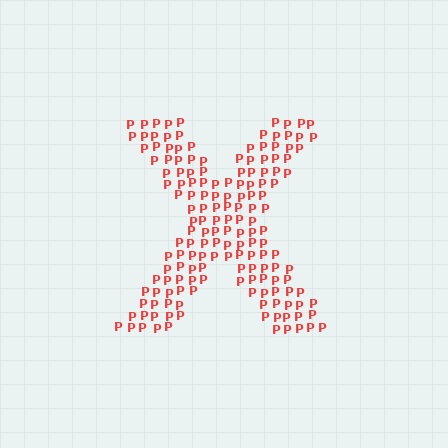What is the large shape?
The large shape is the letter X.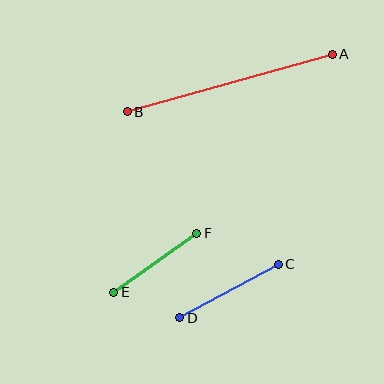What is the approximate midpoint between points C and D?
The midpoint is at approximately (229, 291) pixels.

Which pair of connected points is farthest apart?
Points A and B are farthest apart.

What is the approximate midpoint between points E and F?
The midpoint is at approximately (155, 263) pixels.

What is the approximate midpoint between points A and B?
The midpoint is at approximately (230, 83) pixels.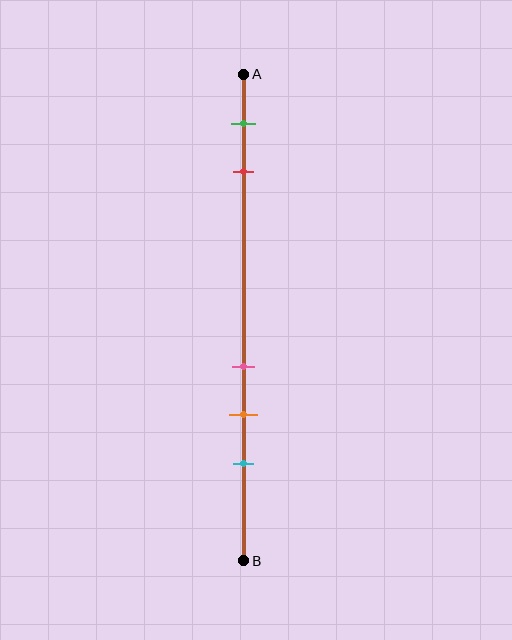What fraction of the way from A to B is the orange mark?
The orange mark is approximately 70% (0.7) of the way from A to B.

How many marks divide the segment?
There are 5 marks dividing the segment.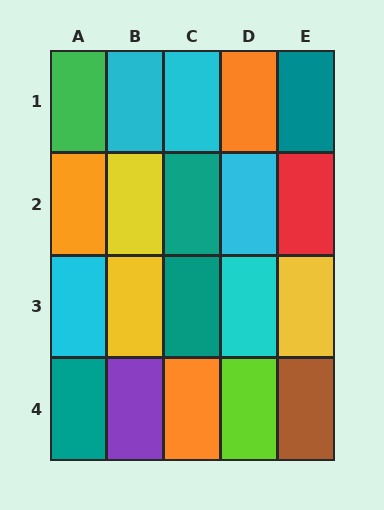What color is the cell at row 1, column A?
Green.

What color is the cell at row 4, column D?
Lime.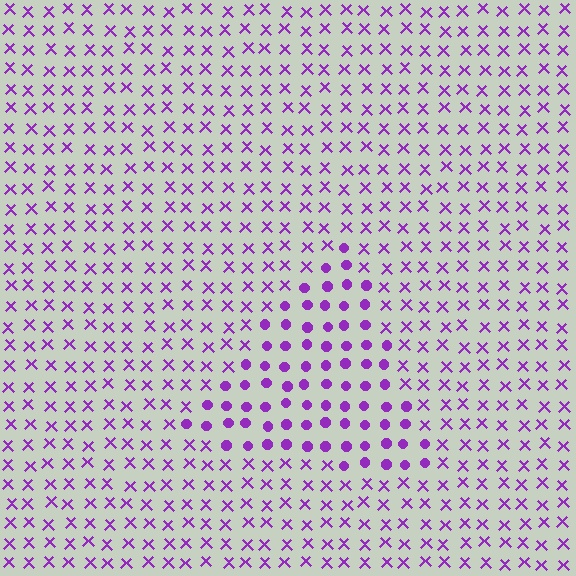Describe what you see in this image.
The image is filled with small purple elements arranged in a uniform grid. A triangle-shaped region contains circles, while the surrounding area contains X marks. The boundary is defined purely by the change in element shape.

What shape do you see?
I see a triangle.